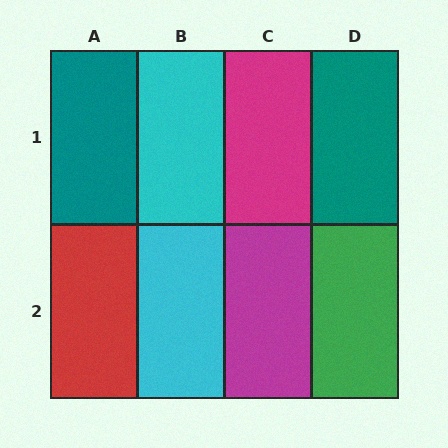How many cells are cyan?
2 cells are cyan.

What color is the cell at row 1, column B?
Cyan.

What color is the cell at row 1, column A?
Teal.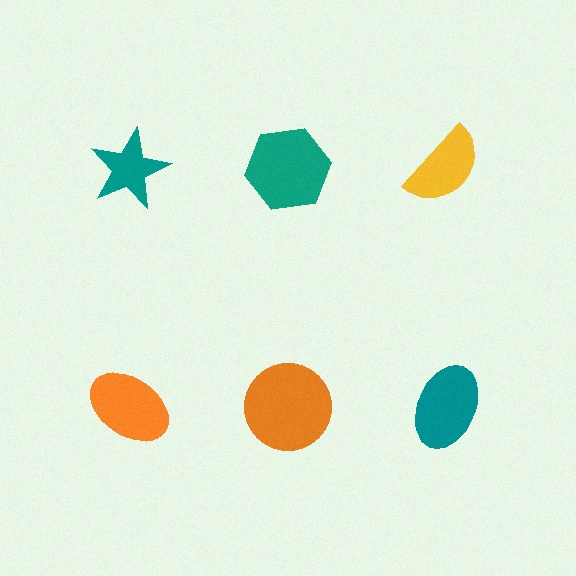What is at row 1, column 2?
A teal hexagon.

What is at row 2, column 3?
A teal ellipse.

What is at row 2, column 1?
An orange ellipse.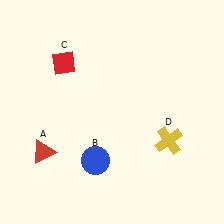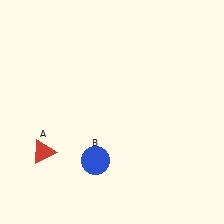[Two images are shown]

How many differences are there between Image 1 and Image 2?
There are 2 differences between the two images.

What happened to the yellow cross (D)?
The yellow cross (D) was removed in Image 2. It was in the bottom-right area of Image 1.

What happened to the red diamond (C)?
The red diamond (C) was removed in Image 2. It was in the top-left area of Image 1.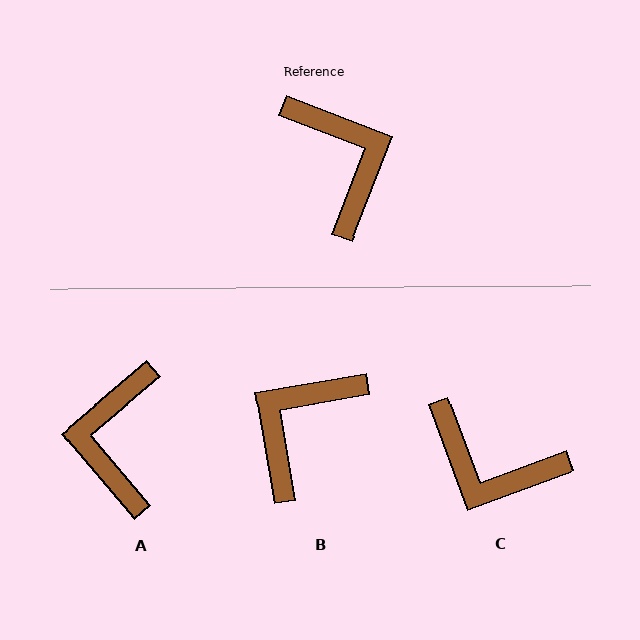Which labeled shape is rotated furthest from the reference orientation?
A, about 151 degrees away.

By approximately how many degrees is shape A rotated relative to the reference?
Approximately 151 degrees counter-clockwise.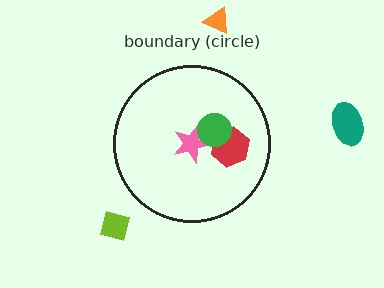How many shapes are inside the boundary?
3 inside, 3 outside.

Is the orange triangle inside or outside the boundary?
Outside.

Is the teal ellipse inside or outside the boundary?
Outside.